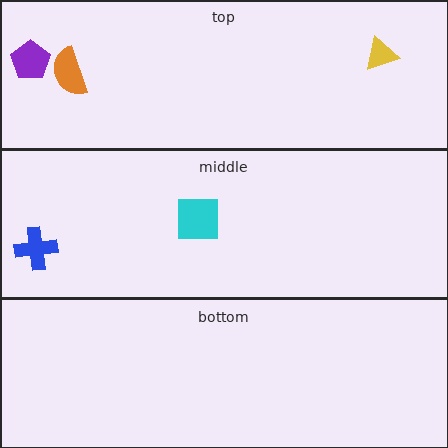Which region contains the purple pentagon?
The top region.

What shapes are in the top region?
The yellow triangle, the orange semicircle, the purple pentagon.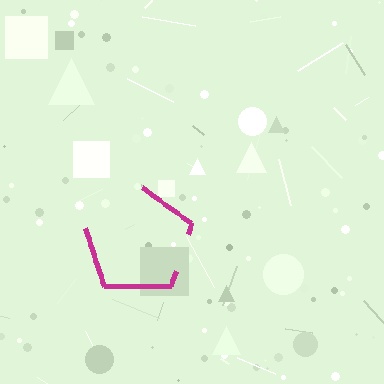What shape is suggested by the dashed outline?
The dashed outline suggests a pentagon.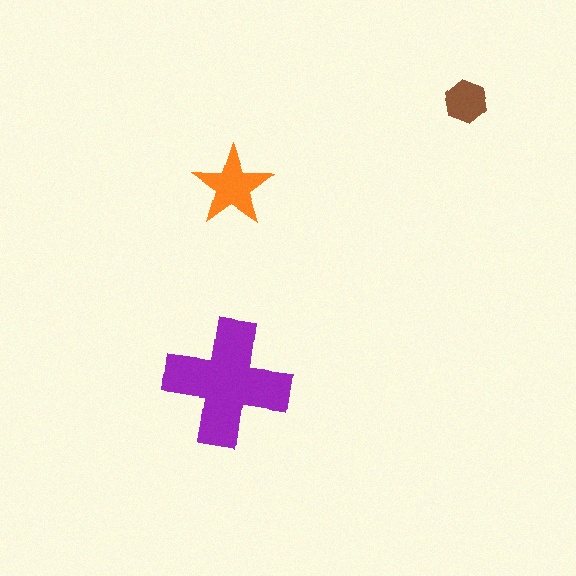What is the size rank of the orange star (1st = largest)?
2nd.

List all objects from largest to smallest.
The purple cross, the orange star, the brown hexagon.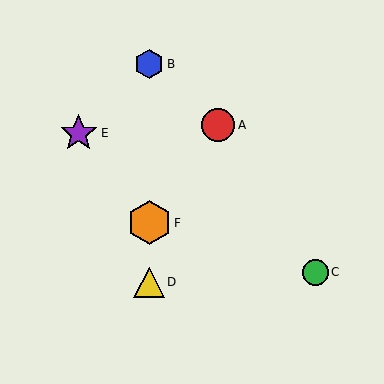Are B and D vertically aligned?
Yes, both are at x≈149.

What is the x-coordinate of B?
Object B is at x≈149.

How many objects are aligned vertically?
3 objects (B, D, F) are aligned vertically.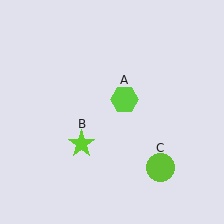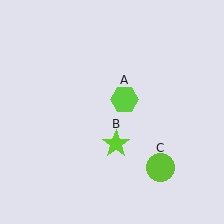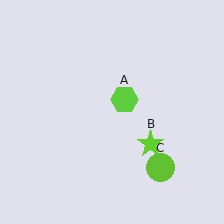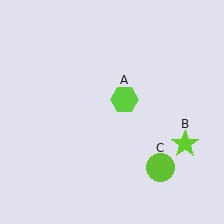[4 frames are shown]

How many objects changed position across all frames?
1 object changed position: lime star (object B).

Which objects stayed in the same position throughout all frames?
Lime hexagon (object A) and lime circle (object C) remained stationary.